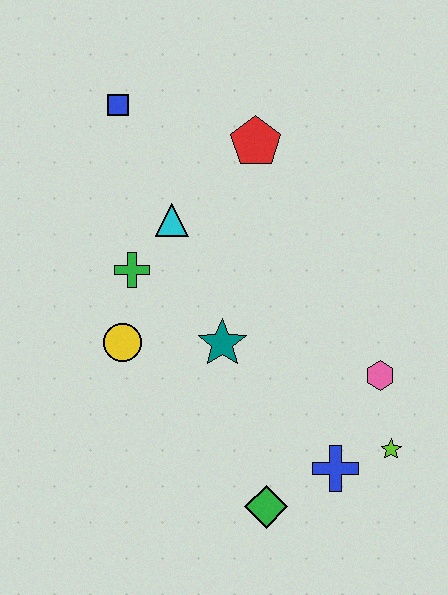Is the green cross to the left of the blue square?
No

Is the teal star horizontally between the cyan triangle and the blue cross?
Yes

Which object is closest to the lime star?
The blue cross is closest to the lime star.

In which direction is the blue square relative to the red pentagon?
The blue square is to the left of the red pentagon.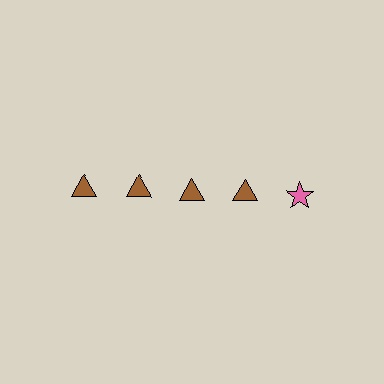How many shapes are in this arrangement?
There are 5 shapes arranged in a grid pattern.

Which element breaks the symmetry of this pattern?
The pink star in the top row, rightmost column breaks the symmetry. All other shapes are brown triangles.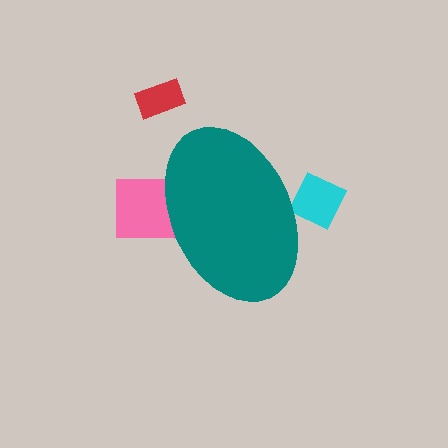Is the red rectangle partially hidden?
No, the red rectangle is fully visible.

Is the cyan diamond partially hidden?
Yes, the cyan diamond is partially hidden behind the teal ellipse.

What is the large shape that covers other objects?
A teal ellipse.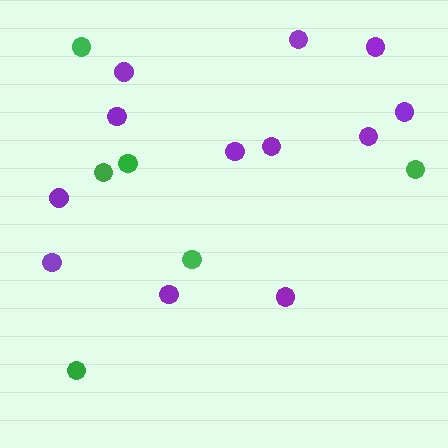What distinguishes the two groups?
There are 2 groups: one group of purple circles (12) and one group of green circles (6).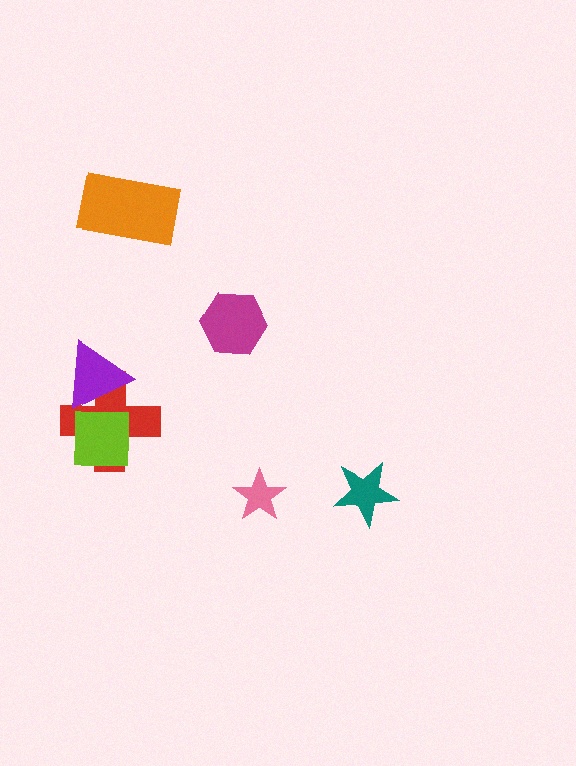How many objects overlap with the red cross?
2 objects overlap with the red cross.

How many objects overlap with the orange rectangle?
0 objects overlap with the orange rectangle.